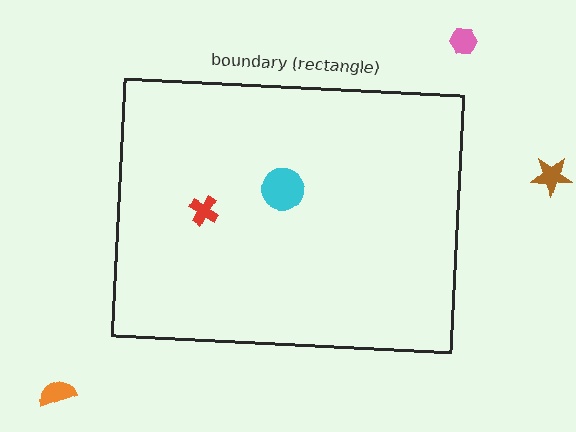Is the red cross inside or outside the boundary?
Inside.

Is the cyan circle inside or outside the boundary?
Inside.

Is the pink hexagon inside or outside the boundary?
Outside.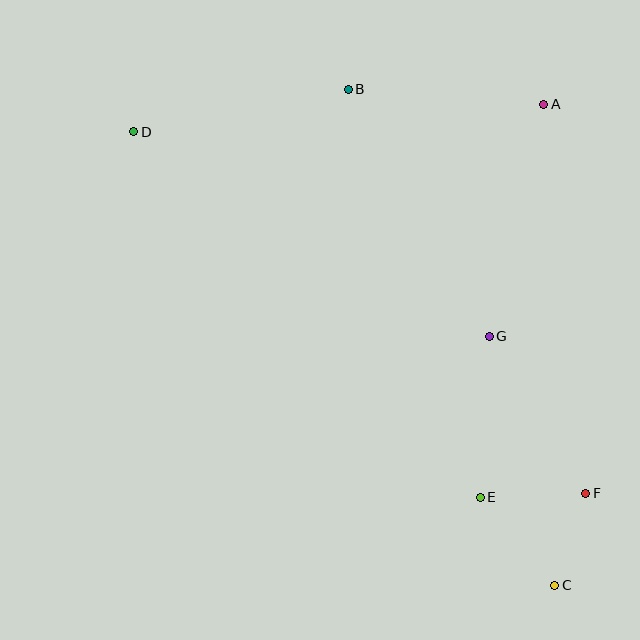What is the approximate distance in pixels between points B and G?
The distance between B and G is approximately 285 pixels.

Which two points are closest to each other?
Points C and F are closest to each other.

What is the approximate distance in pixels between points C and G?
The distance between C and G is approximately 258 pixels.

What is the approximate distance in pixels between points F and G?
The distance between F and G is approximately 185 pixels.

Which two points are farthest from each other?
Points C and D are farthest from each other.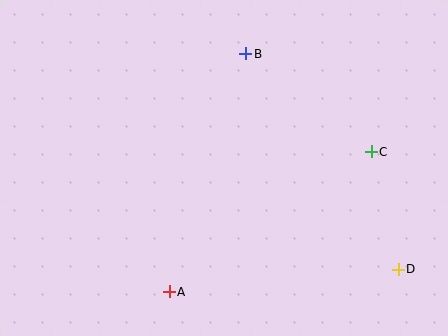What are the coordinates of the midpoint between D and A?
The midpoint between D and A is at (284, 281).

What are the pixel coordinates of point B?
Point B is at (246, 54).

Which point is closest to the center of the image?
Point B at (246, 54) is closest to the center.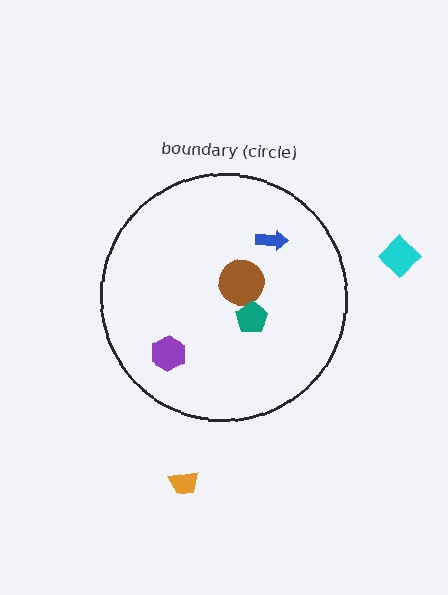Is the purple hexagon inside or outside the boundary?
Inside.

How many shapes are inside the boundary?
4 inside, 2 outside.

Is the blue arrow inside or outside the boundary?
Inside.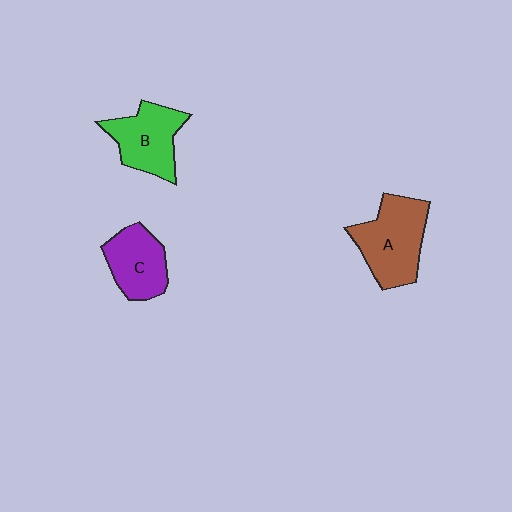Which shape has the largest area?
Shape A (brown).